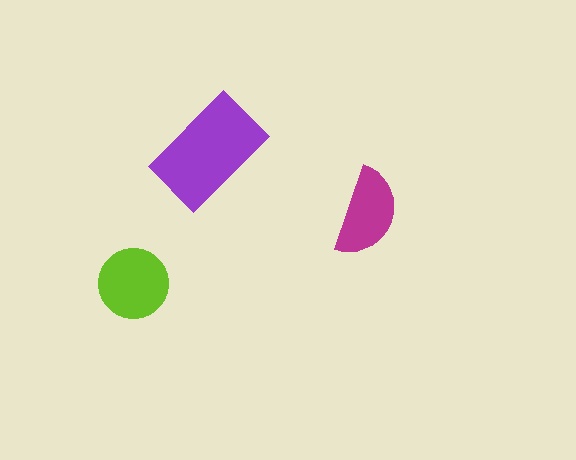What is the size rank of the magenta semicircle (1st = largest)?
3rd.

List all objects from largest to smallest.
The purple rectangle, the lime circle, the magenta semicircle.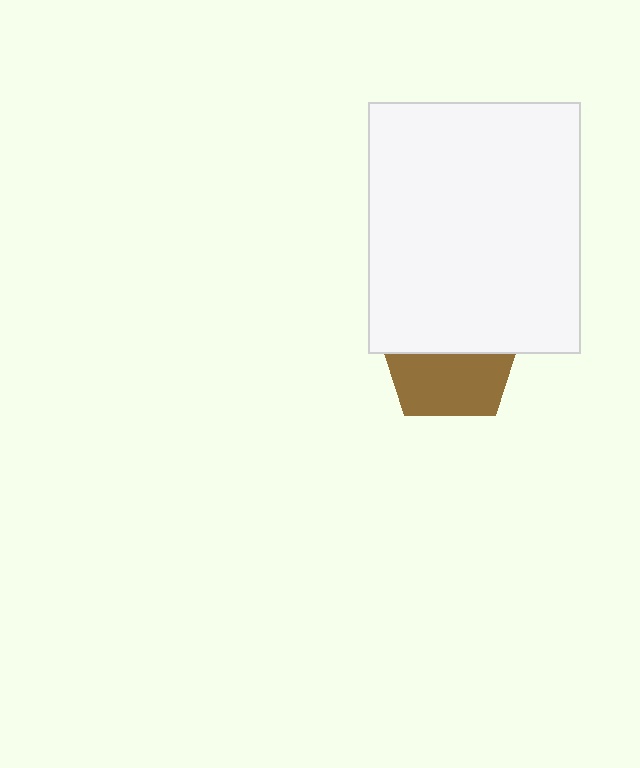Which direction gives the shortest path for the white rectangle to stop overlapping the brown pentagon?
Moving up gives the shortest separation.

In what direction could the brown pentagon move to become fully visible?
The brown pentagon could move down. That would shift it out from behind the white rectangle entirely.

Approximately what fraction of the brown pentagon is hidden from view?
Roughly 52% of the brown pentagon is hidden behind the white rectangle.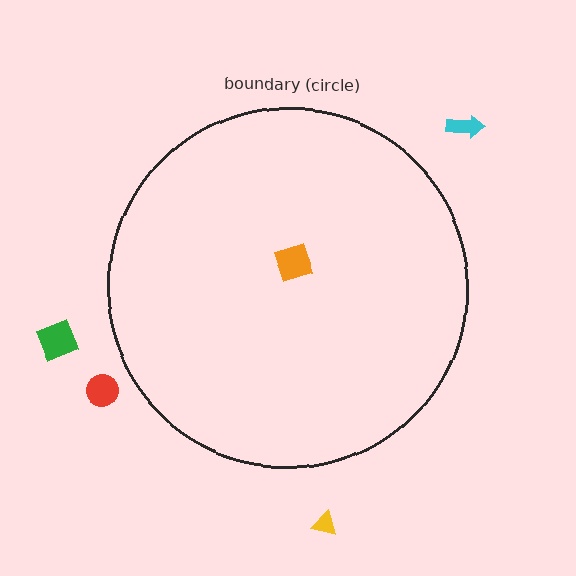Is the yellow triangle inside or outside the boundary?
Outside.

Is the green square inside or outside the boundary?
Outside.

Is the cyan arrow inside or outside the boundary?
Outside.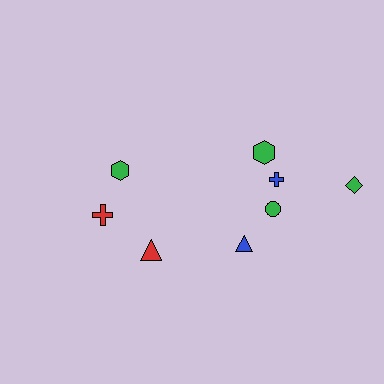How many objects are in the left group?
There are 3 objects.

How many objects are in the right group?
There are 5 objects.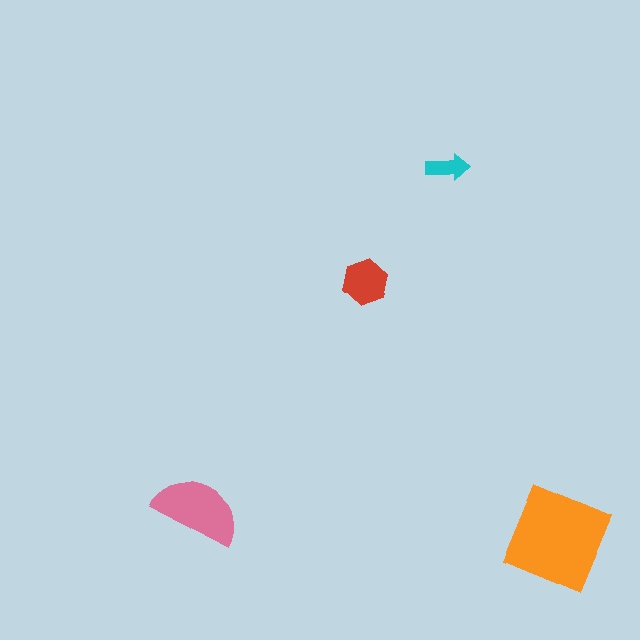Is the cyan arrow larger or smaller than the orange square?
Smaller.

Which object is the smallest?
The cyan arrow.